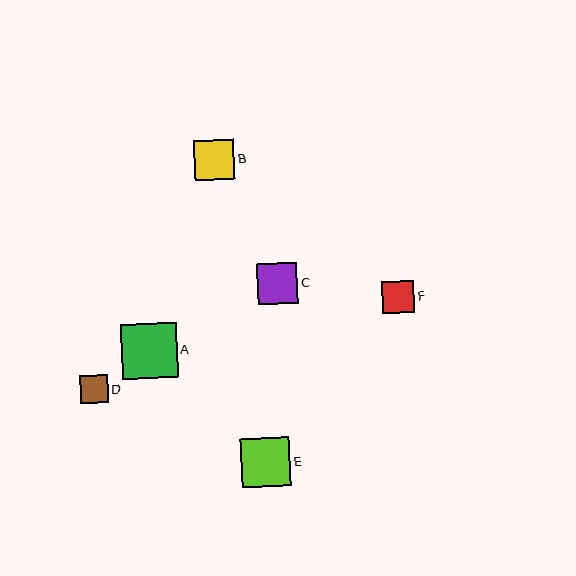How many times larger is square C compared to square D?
Square C is approximately 1.5 times the size of square D.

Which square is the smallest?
Square D is the smallest with a size of approximately 28 pixels.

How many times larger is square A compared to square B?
Square A is approximately 1.4 times the size of square B.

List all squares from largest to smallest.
From largest to smallest: A, E, C, B, F, D.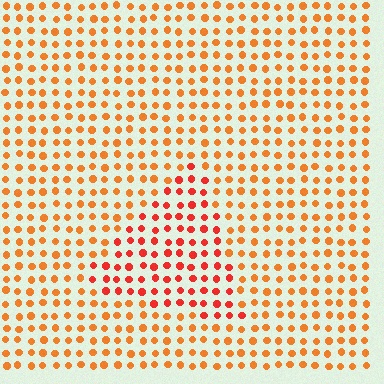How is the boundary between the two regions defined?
The boundary is defined purely by a slight shift in hue (about 25 degrees). Spacing, size, and orientation are identical on both sides.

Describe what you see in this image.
The image is filled with small orange elements in a uniform arrangement. A triangle-shaped region is visible where the elements are tinted to a slightly different hue, forming a subtle color boundary.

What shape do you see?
I see a triangle.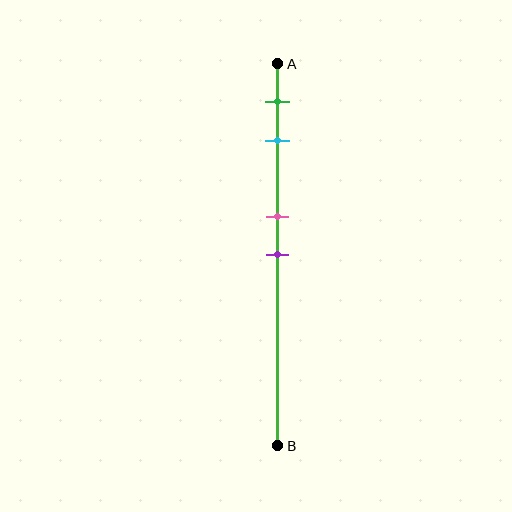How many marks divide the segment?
There are 4 marks dividing the segment.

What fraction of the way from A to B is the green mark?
The green mark is approximately 10% (0.1) of the way from A to B.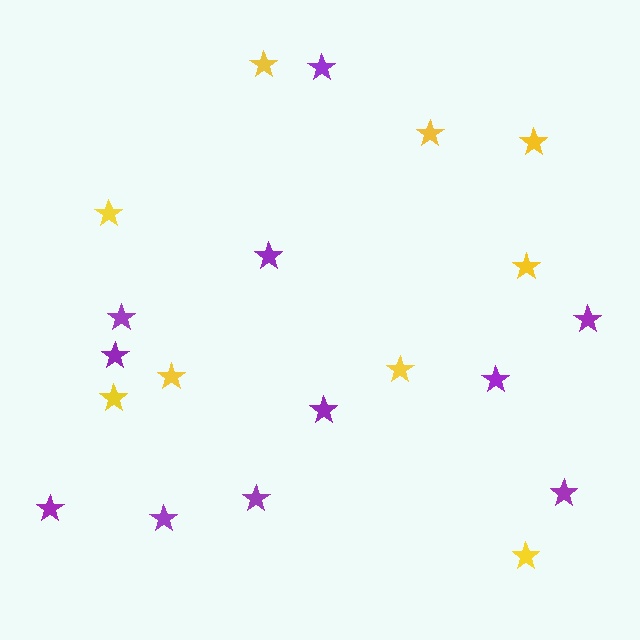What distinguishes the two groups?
There are 2 groups: one group of yellow stars (9) and one group of purple stars (11).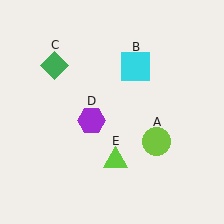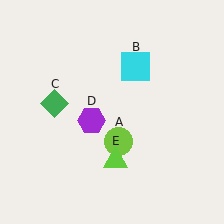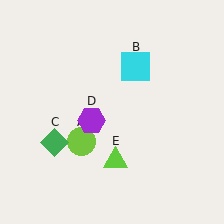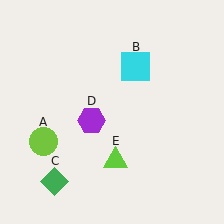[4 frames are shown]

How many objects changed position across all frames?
2 objects changed position: lime circle (object A), green diamond (object C).